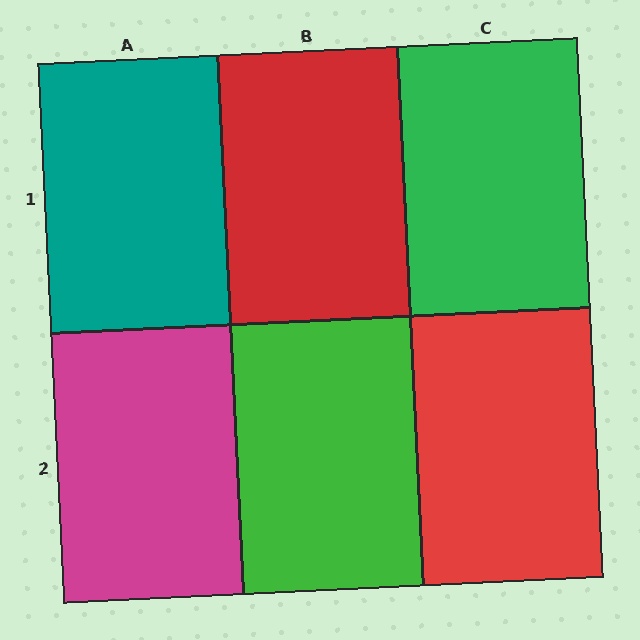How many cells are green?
2 cells are green.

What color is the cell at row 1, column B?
Red.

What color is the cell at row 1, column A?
Teal.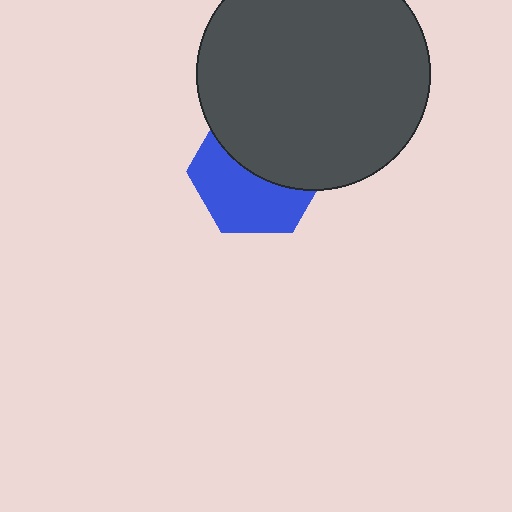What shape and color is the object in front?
The object in front is a dark gray circle.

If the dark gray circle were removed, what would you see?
You would see the complete blue hexagon.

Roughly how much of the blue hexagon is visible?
About half of it is visible (roughly 51%).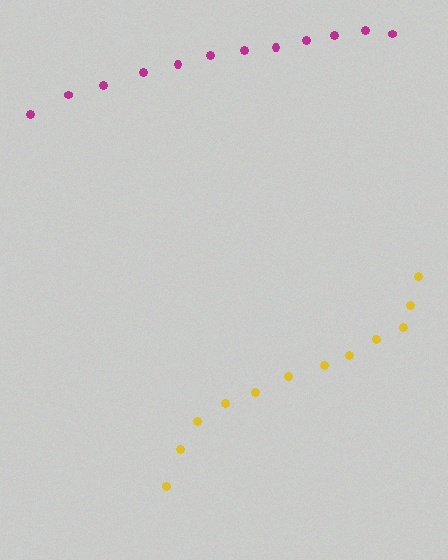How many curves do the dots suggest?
There are 2 distinct paths.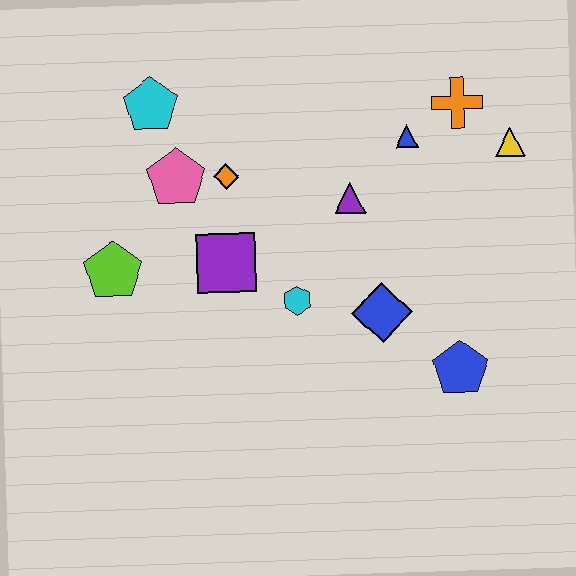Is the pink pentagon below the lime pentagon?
No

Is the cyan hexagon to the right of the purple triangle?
No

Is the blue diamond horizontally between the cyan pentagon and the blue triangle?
Yes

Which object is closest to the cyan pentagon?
The pink pentagon is closest to the cyan pentagon.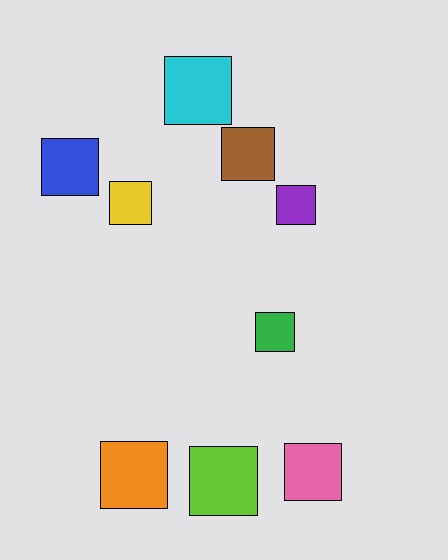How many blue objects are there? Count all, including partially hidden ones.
There is 1 blue object.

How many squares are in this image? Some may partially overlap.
There are 9 squares.